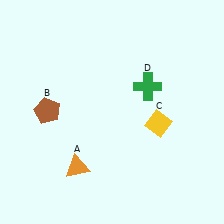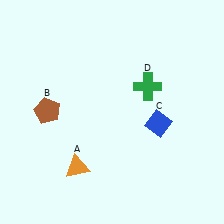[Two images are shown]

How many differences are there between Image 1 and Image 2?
There is 1 difference between the two images.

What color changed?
The diamond (C) changed from yellow in Image 1 to blue in Image 2.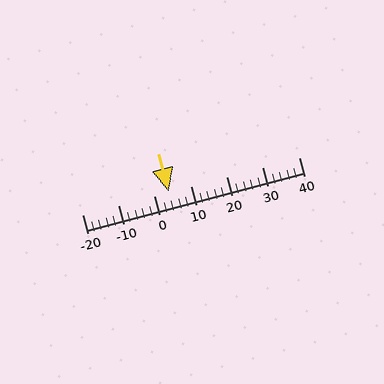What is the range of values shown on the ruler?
The ruler shows values from -20 to 40.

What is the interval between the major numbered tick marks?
The major tick marks are spaced 10 units apart.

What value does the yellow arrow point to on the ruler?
The yellow arrow points to approximately 4.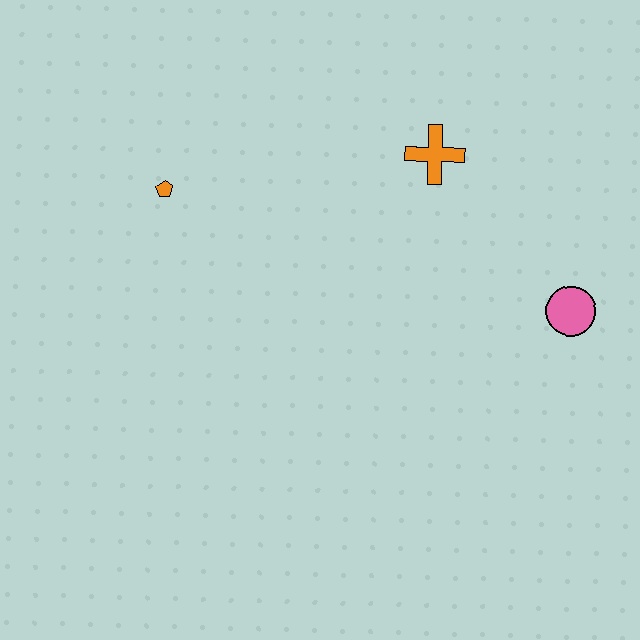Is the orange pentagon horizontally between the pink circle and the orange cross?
No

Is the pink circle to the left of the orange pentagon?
No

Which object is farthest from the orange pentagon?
The pink circle is farthest from the orange pentagon.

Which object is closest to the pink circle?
The orange cross is closest to the pink circle.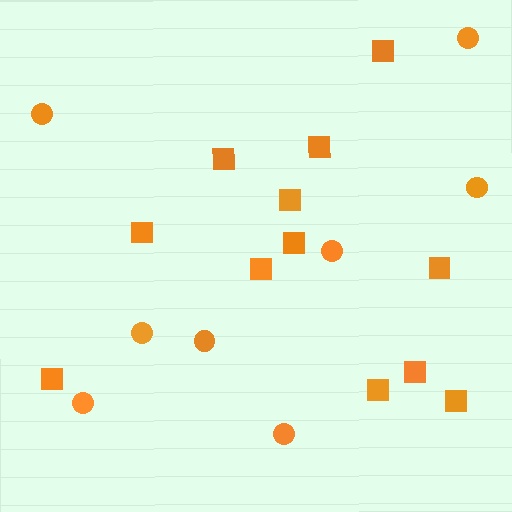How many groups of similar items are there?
There are 2 groups: one group of circles (8) and one group of squares (12).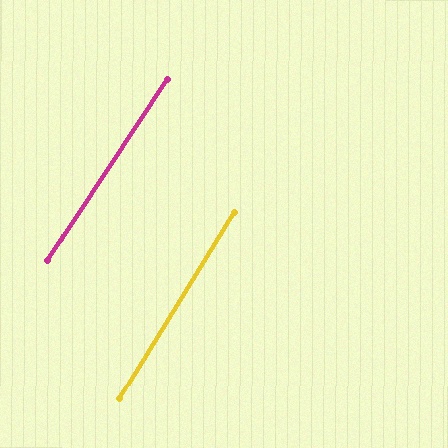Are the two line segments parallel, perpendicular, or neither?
Parallel — their directions differ by only 1.7°.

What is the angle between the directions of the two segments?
Approximately 2 degrees.